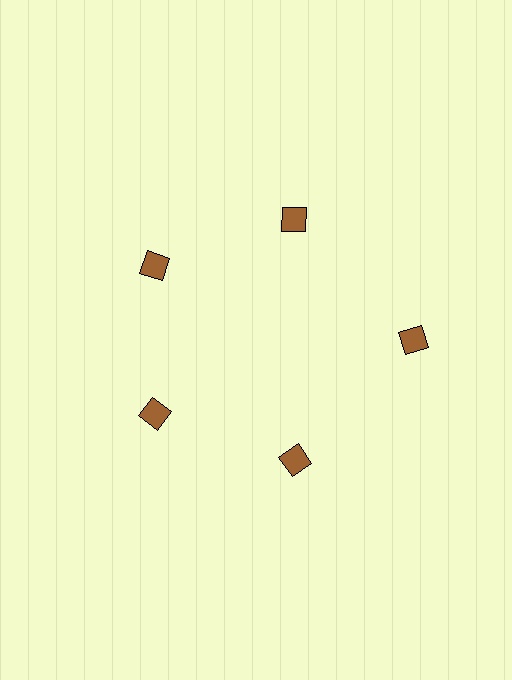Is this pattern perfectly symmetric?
No. The 5 brown diamonds are arranged in a ring, but one element near the 3 o'clock position is pushed outward from the center, breaking the 5-fold rotational symmetry.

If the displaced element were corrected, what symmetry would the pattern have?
It would have 5-fold rotational symmetry — the pattern would map onto itself every 72 degrees.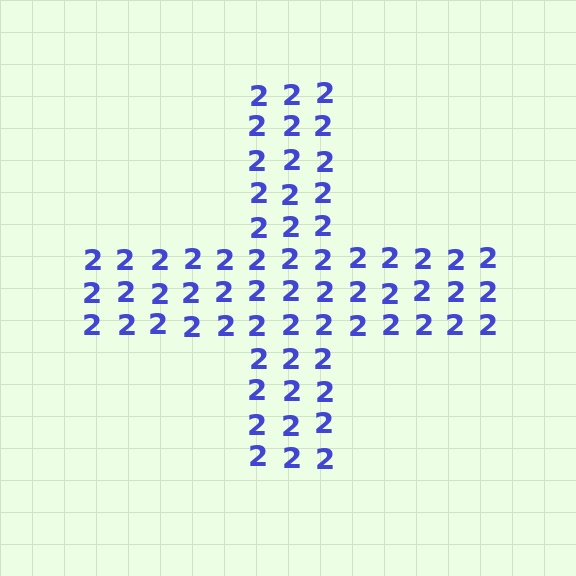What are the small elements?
The small elements are digit 2's.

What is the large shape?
The large shape is a cross.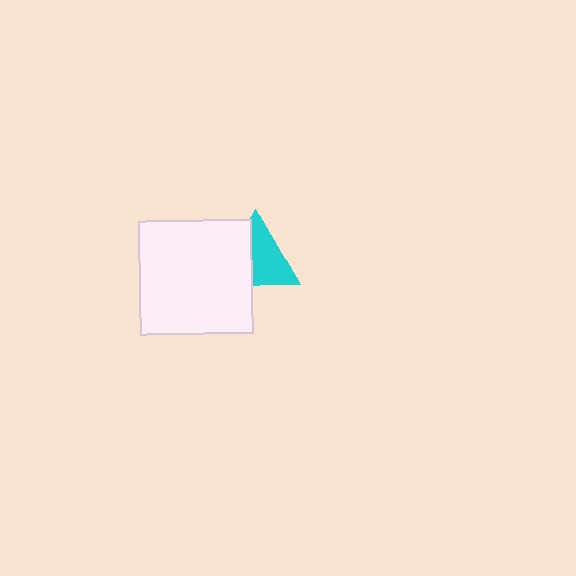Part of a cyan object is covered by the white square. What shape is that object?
It is a triangle.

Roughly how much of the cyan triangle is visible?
About half of it is visible (roughly 57%).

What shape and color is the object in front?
The object in front is a white square.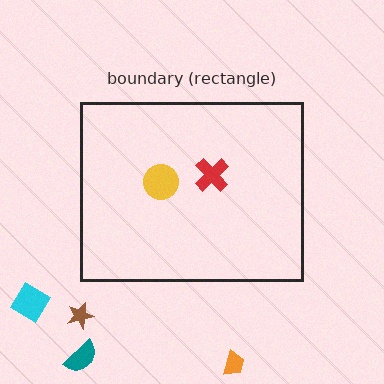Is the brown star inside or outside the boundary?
Outside.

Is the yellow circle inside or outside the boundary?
Inside.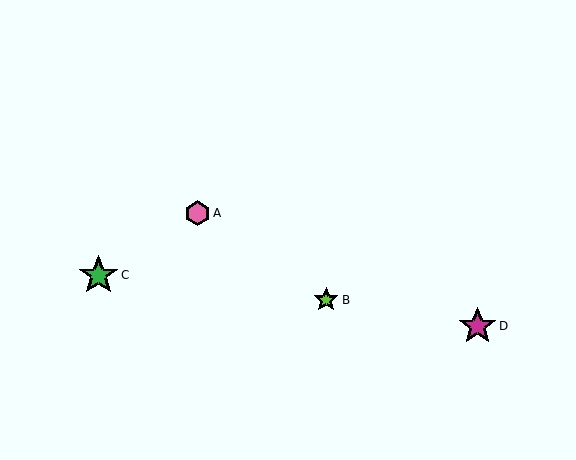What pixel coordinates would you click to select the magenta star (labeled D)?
Click at (477, 326) to select the magenta star D.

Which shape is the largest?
The green star (labeled C) is the largest.